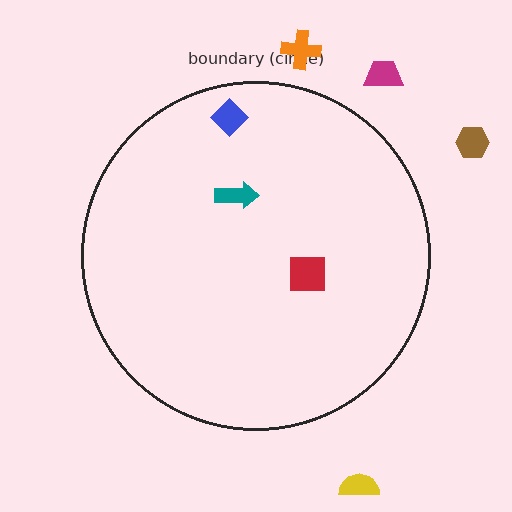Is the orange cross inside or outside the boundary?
Outside.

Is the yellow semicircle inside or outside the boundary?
Outside.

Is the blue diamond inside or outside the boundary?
Inside.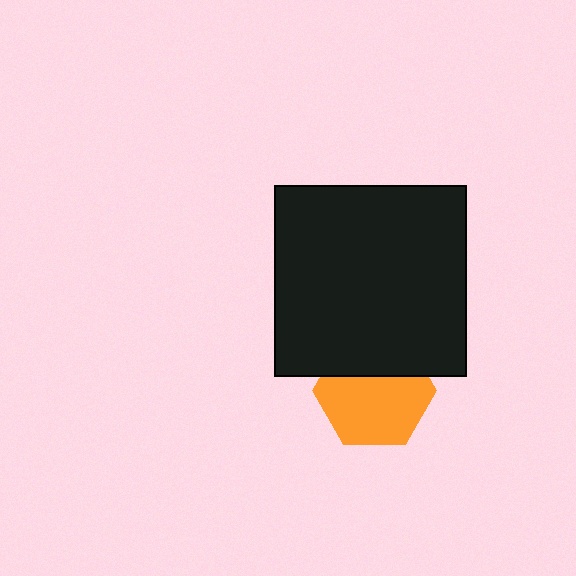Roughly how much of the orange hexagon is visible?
Most of it is visible (roughly 66%).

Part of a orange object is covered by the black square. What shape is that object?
It is a hexagon.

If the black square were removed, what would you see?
You would see the complete orange hexagon.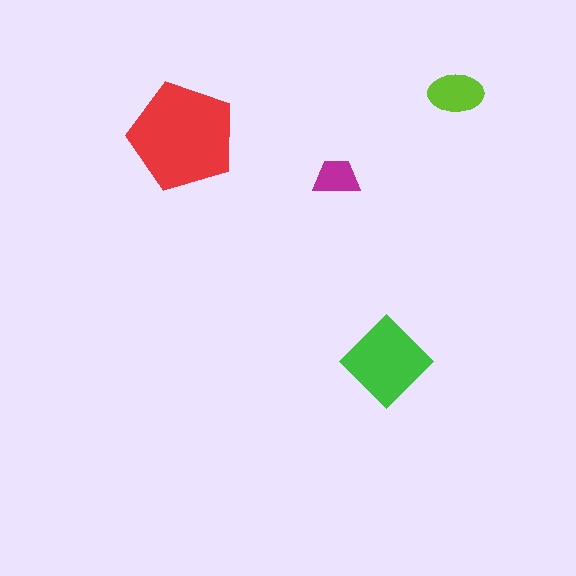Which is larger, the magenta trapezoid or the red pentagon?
The red pentagon.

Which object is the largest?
The red pentagon.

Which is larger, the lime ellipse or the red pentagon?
The red pentagon.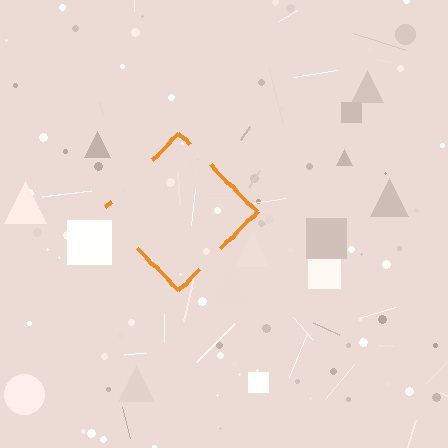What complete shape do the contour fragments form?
The contour fragments form a diamond.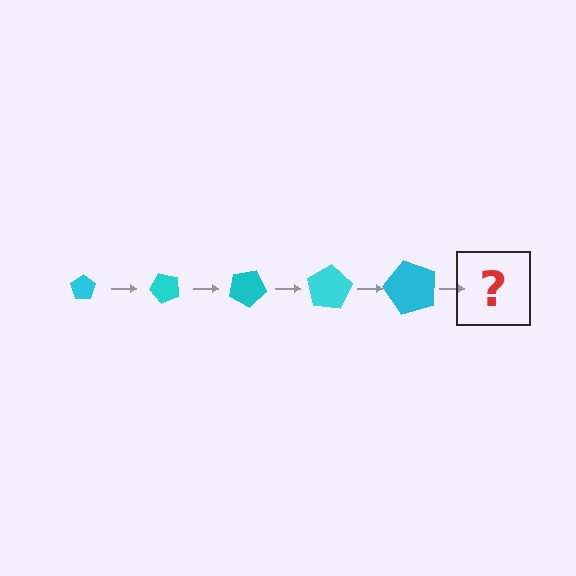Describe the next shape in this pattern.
It should be a pentagon, larger than the previous one and rotated 250 degrees from the start.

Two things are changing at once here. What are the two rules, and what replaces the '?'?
The two rules are that the pentagon grows larger each step and it rotates 50 degrees each step. The '?' should be a pentagon, larger than the previous one and rotated 250 degrees from the start.